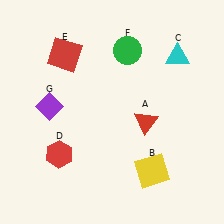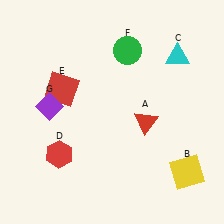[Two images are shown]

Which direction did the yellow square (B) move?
The yellow square (B) moved right.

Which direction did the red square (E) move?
The red square (E) moved down.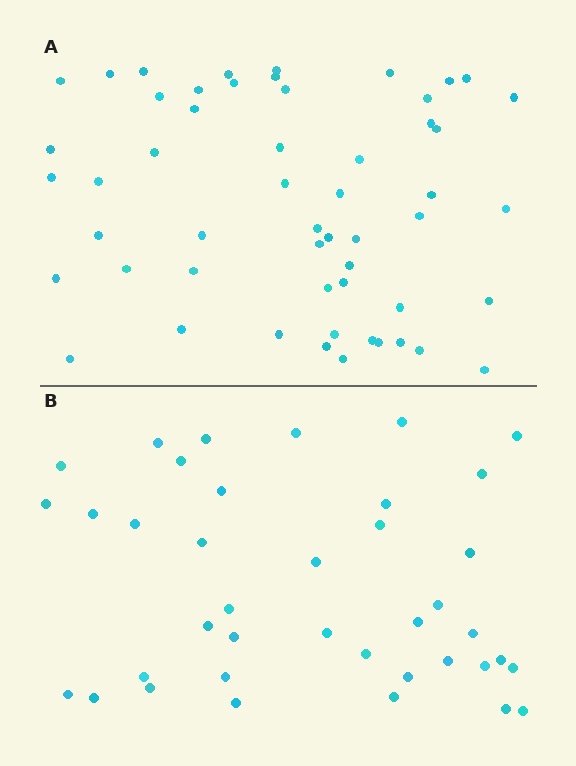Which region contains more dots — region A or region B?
Region A (the top region) has more dots.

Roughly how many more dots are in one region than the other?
Region A has approximately 15 more dots than region B.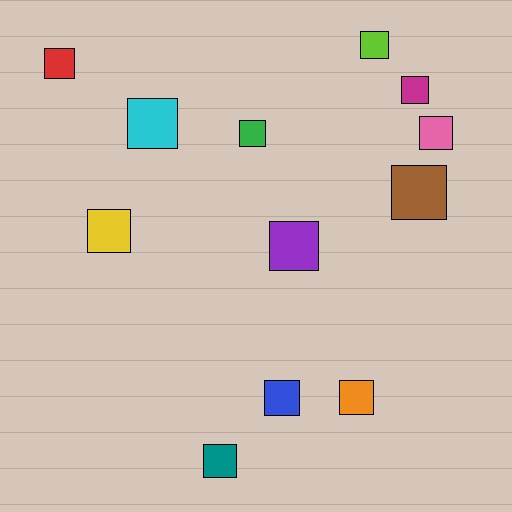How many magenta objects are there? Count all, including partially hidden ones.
There is 1 magenta object.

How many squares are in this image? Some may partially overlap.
There are 12 squares.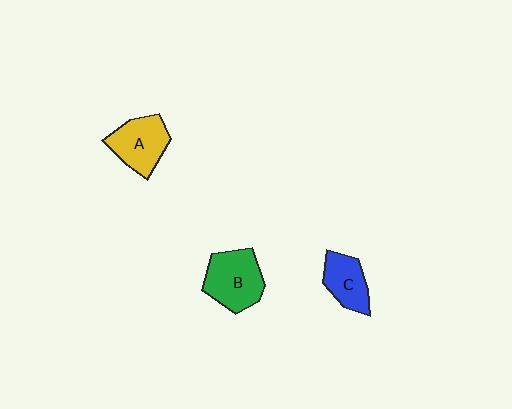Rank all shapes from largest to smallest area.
From largest to smallest: B (green), A (yellow), C (blue).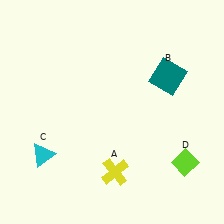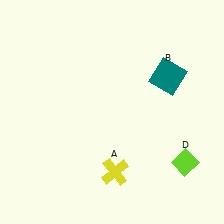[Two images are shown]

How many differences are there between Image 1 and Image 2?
There is 1 difference between the two images.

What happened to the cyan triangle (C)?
The cyan triangle (C) was removed in Image 2. It was in the bottom-left area of Image 1.